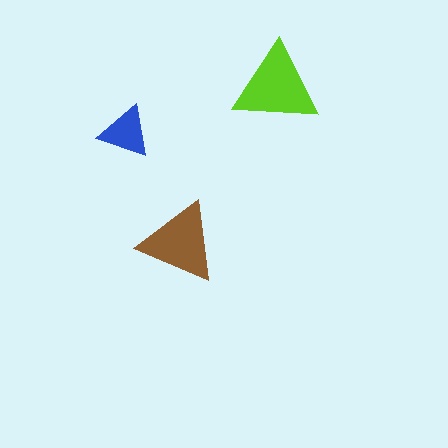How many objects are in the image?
There are 3 objects in the image.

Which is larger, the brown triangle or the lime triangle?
The lime one.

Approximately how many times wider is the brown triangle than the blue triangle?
About 1.5 times wider.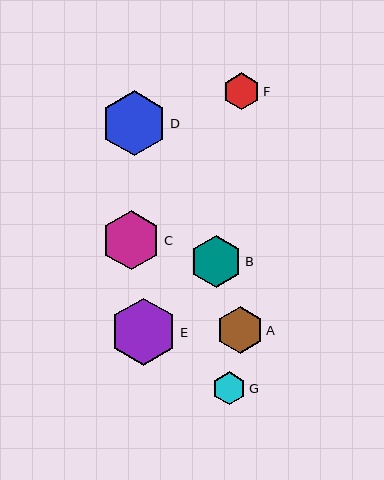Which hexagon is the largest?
Hexagon E is the largest with a size of approximately 67 pixels.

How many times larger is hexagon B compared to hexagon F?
Hexagon B is approximately 1.4 times the size of hexagon F.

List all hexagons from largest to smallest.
From largest to smallest: E, D, C, B, A, F, G.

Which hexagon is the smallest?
Hexagon G is the smallest with a size of approximately 33 pixels.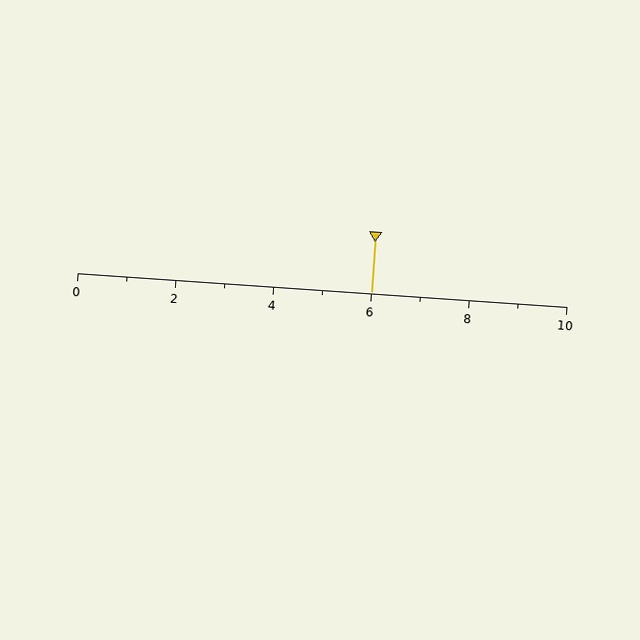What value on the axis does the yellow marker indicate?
The marker indicates approximately 6.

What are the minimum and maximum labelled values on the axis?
The axis runs from 0 to 10.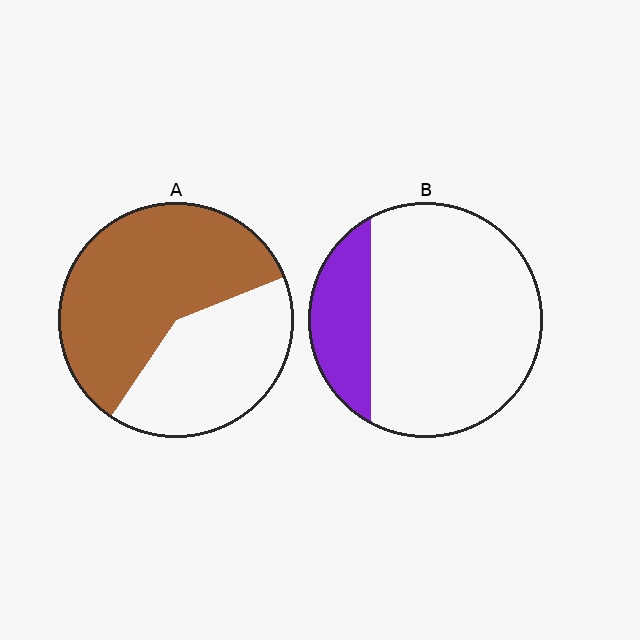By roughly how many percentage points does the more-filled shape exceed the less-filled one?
By roughly 40 percentage points (A over B).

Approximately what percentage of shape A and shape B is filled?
A is approximately 60% and B is approximately 20%.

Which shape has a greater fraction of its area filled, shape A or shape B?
Shape A.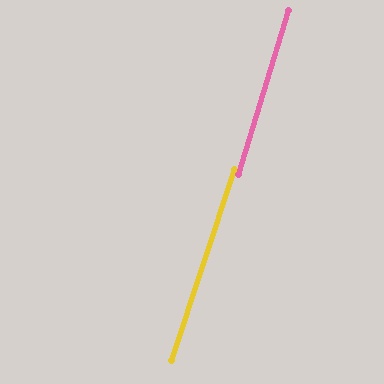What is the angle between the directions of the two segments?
Approximately 1 degree.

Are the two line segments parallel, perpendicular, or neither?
Parallel — their directions differ by only 1.4°.